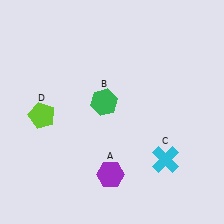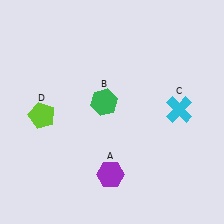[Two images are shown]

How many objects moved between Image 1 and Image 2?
1 object moved between the two images.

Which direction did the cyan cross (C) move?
The cyan cross (C) moved up.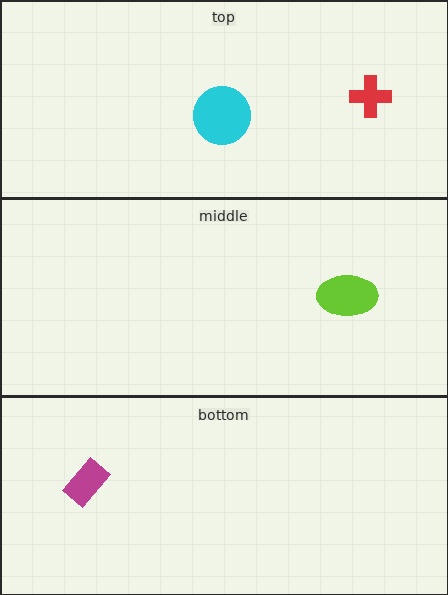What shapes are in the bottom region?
The magenta rectangle.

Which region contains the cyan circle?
The top region.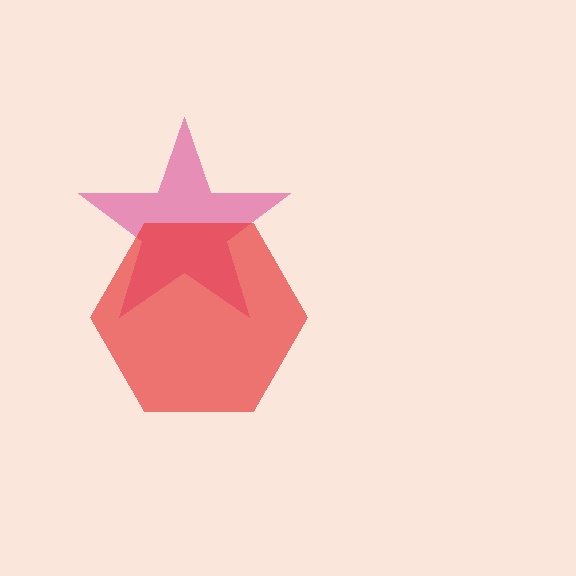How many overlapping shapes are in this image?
There are 2 overlapping shapes in the image.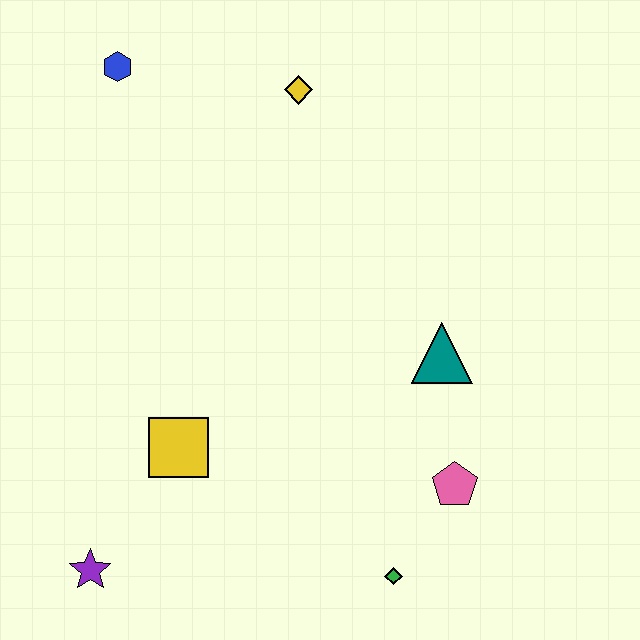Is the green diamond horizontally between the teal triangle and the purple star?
Yes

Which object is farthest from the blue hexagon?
The green diamond is farthest from the blue hexagon.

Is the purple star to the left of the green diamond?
Yes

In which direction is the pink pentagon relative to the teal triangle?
The pink pentagon is below the teal triangle.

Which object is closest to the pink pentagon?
The green diamond is closest to the pink pentagon.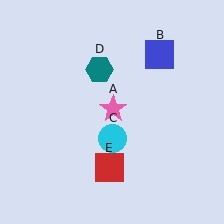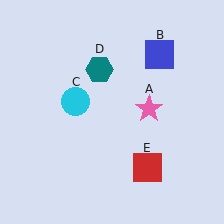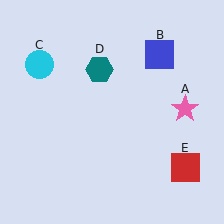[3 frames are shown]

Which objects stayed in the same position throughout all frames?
Blue square (object B) and teal hexagon (object D) remained stationary.